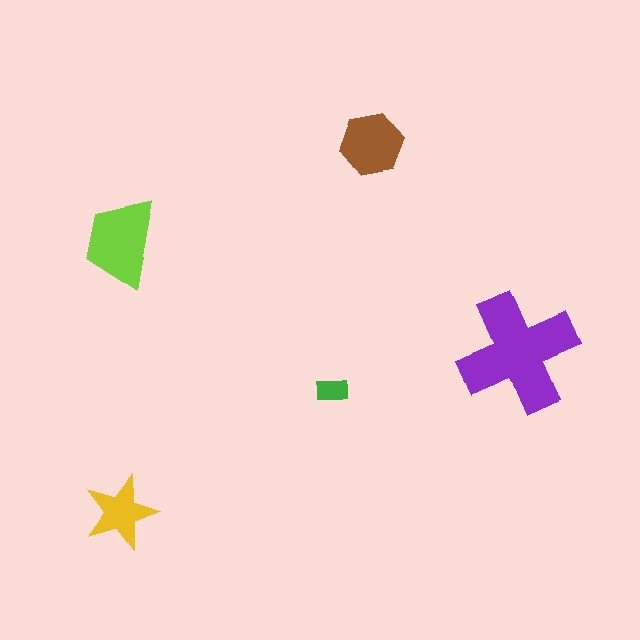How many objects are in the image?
There are 5 objects in the image.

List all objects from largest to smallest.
The purple cross, the lime trapezoid, the brown hexagon, the yellow star, the green rectangle.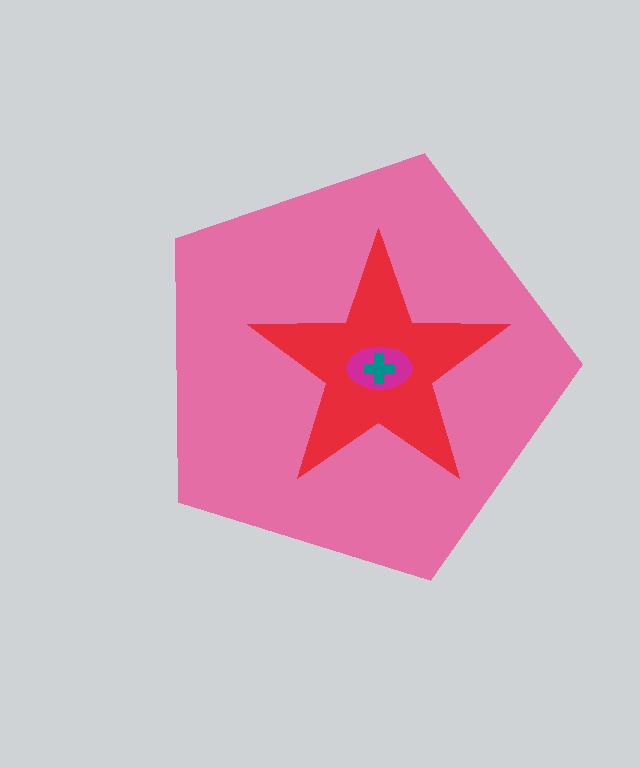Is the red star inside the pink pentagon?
Yes.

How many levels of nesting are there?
4.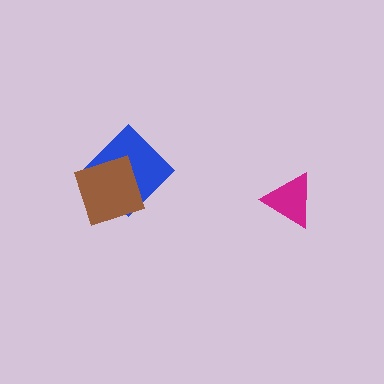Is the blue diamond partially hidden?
Yes, it is partially covered by another shape.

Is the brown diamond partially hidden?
No, no other shape covers it.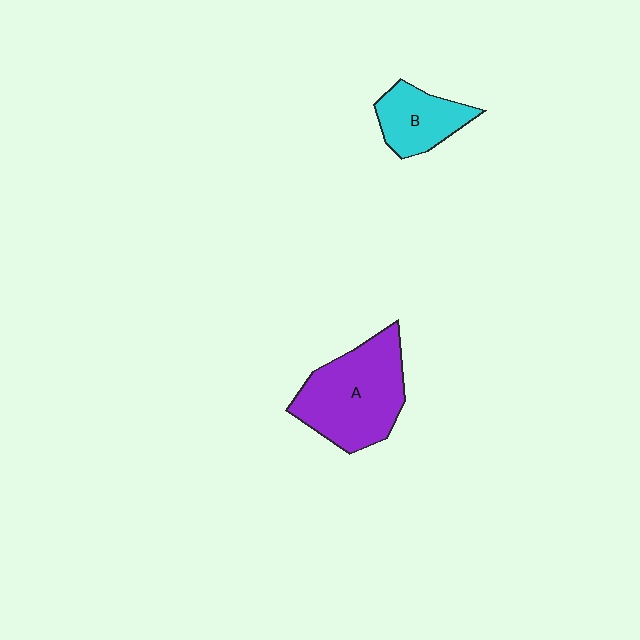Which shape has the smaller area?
Shape B (cyan).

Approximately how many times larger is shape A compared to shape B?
Approximately 1.9 times.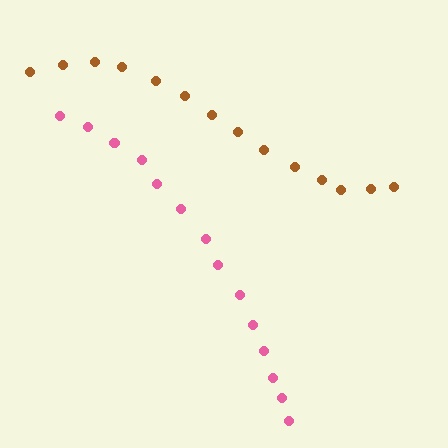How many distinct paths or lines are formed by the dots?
There are 2 distinct paths.